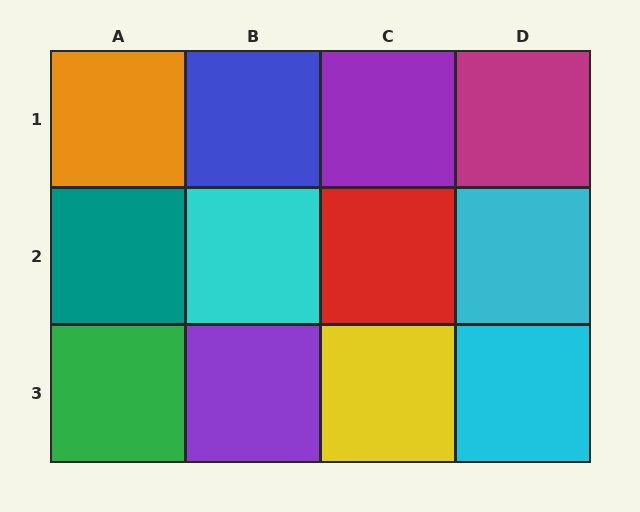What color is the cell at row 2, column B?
Cyan.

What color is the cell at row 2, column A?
Teal.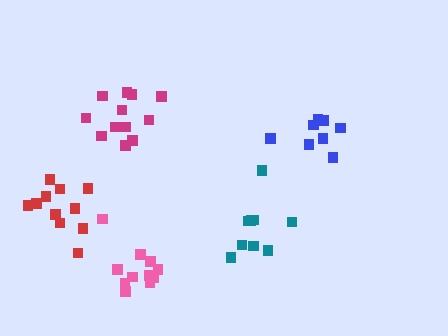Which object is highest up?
The magenta cluster is topmost.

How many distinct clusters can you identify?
There are 5 distinct clusters.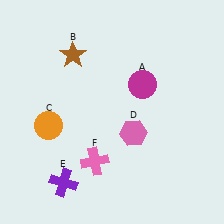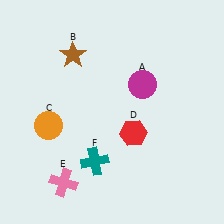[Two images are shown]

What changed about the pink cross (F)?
In Image 1, F is pink. In Image 2, it changed to teal.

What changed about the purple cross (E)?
In Image 1, E is purple. In Image 2, it changed to pink.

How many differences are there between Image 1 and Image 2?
There are 3 differences between the two images.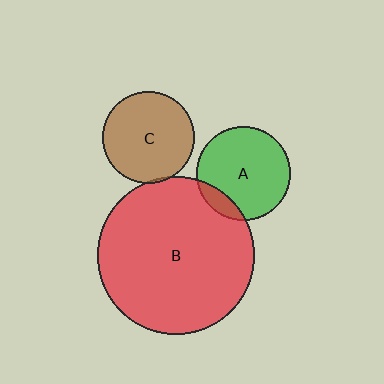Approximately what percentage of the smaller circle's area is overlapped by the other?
Approximately 10%.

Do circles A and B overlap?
Yes.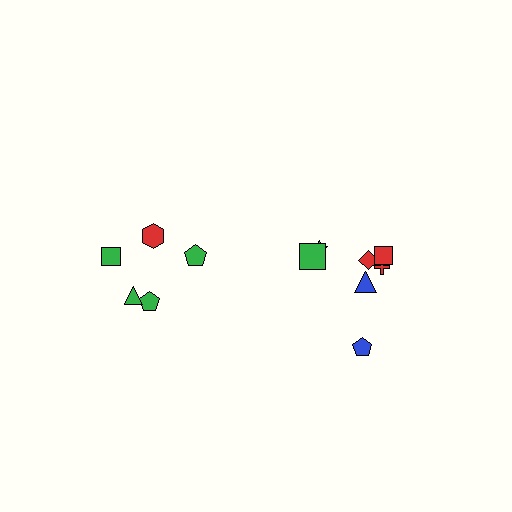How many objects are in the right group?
There are 7 objects.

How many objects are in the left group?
There are 5 objects.